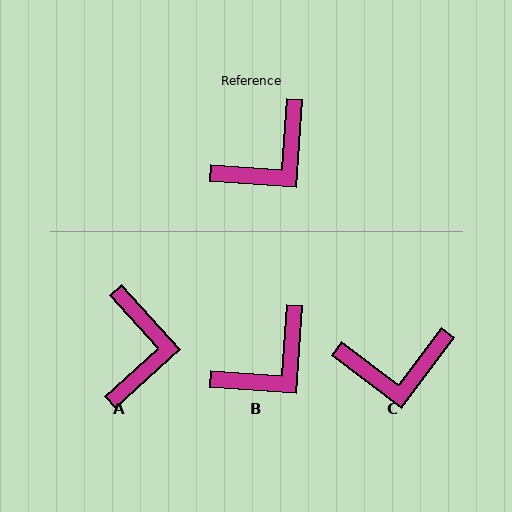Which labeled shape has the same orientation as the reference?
B.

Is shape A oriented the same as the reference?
No, it is off by about 46 degrees.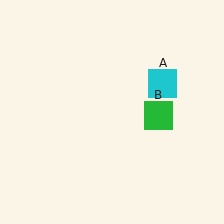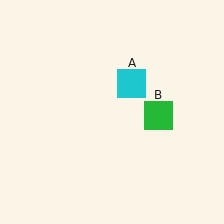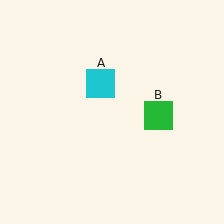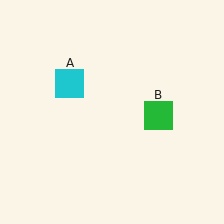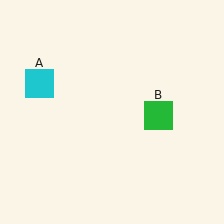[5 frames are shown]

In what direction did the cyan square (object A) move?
The cyan square (object A) moved left.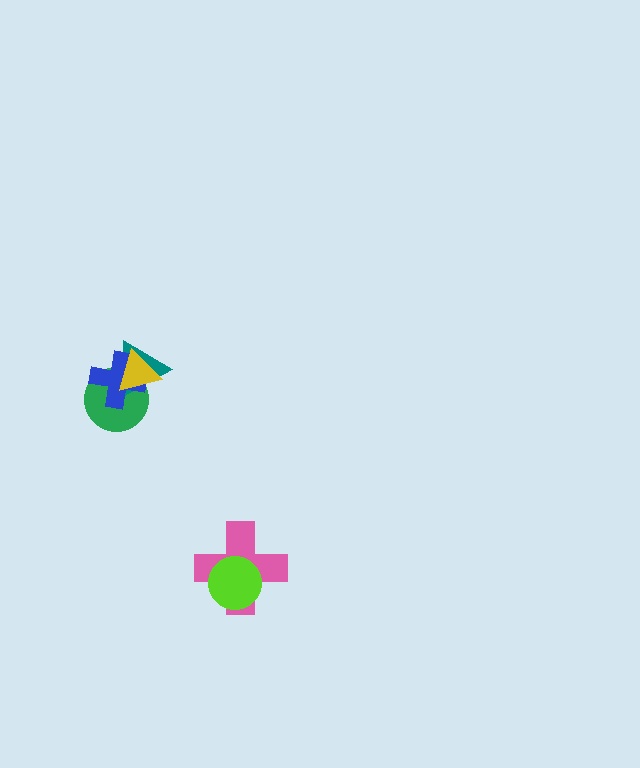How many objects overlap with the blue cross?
3 objects overlap with the blue cross.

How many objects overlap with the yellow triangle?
3 objects overlap with the yellow triangle.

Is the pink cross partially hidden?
Yes, it is partially covered by another shape.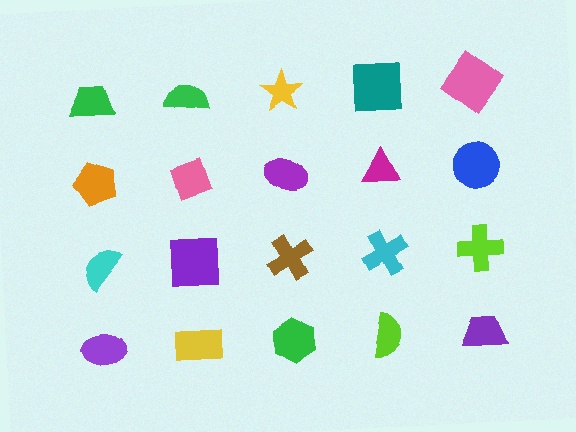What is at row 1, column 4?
A teal square.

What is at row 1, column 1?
A green trapezoid.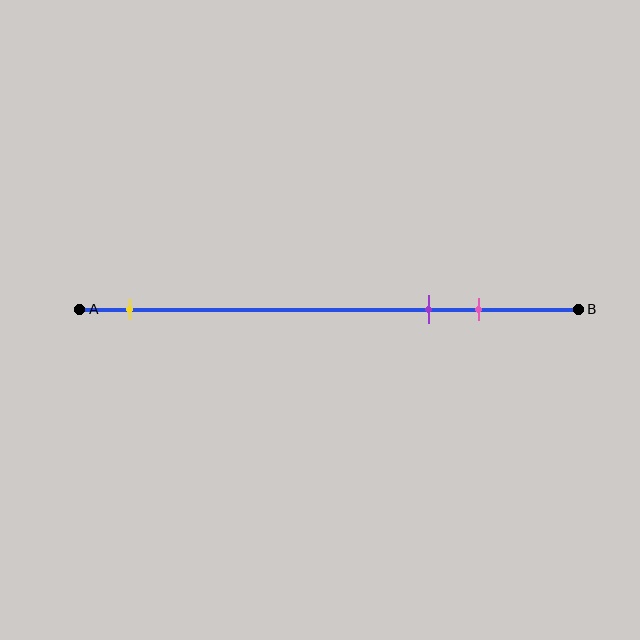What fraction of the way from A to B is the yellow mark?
The yellow mark is approximately 10% (0.1) of the way from A to B.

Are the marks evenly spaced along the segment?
No, the marks are not evenly spaced.